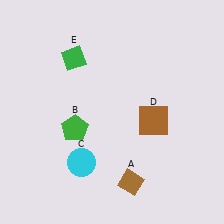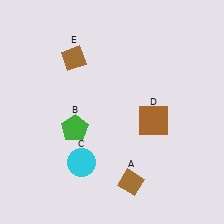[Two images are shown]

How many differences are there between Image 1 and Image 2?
There is 1 difference between the two images.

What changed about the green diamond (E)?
In Image 1, E is green. In Image 2, it changed to brown.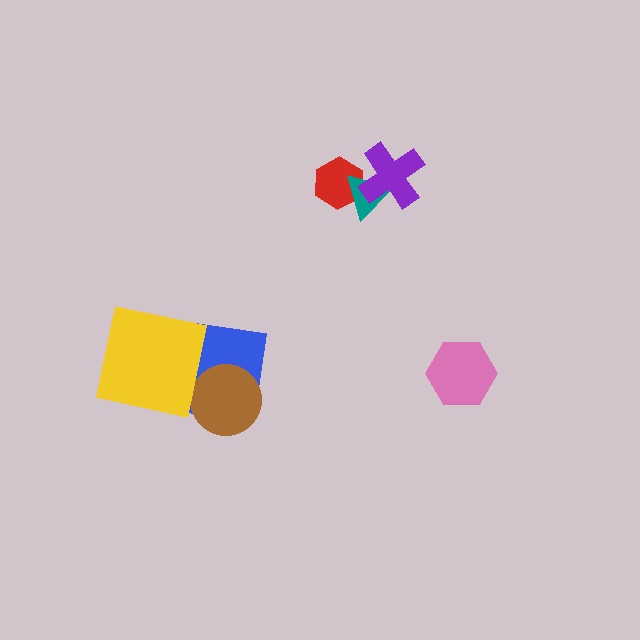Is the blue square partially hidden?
Yes, it is partially covered by another shape.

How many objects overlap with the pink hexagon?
0 objects overlap with the pink hexagon.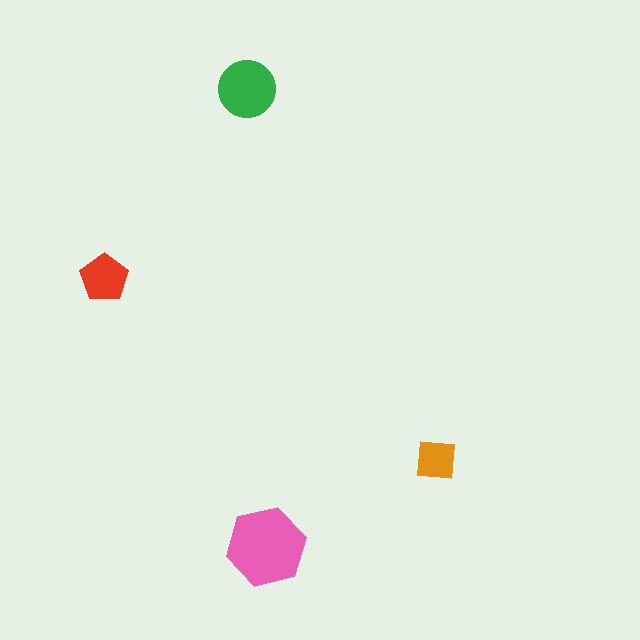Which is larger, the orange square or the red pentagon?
The red pentagon.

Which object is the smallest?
The orange square.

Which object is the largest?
The pink hexagon.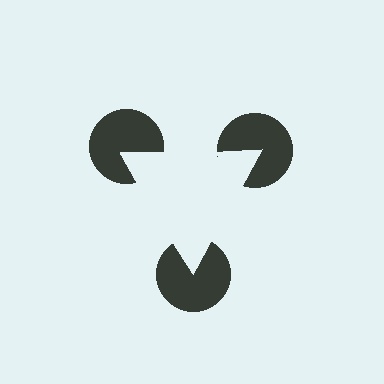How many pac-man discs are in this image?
There are 3 — one at each vertex of the illusory triangle.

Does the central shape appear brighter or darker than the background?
It typically appears slightly brighter than the background, even though no actual brightness change is drawn.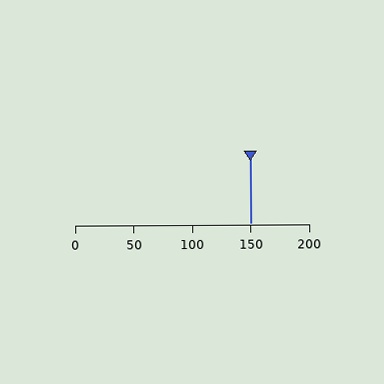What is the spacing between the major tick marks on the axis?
The major ticks are spaced 50 apart.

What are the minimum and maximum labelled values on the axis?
The axis runs from 0 to 200.